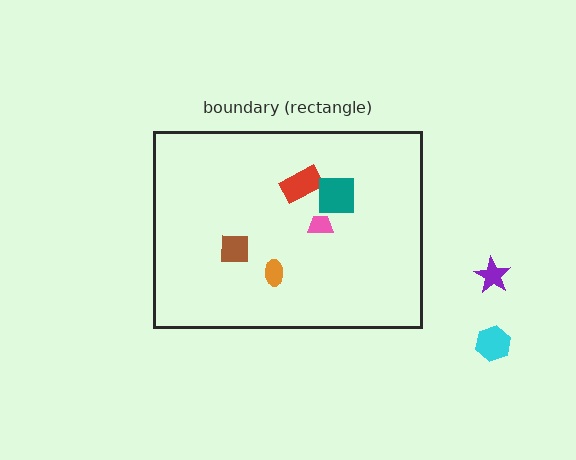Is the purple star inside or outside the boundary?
Outside.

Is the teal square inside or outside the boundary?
Inside.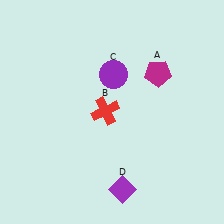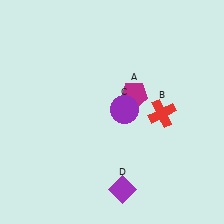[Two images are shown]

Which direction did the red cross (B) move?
The red cross (B) moved right.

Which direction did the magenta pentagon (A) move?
The magenta pentagon (A) moved left.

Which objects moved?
The objects that moved are: the magenta pentagon (A), the red cross (B), the purple circle (C).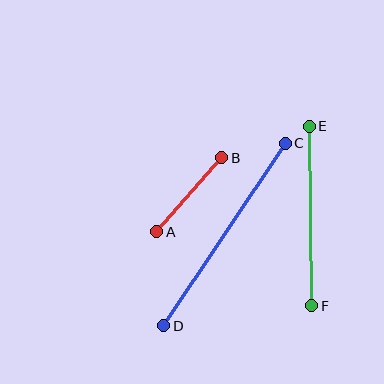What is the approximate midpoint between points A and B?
The midpoint is at approximately (189, 195) pixels.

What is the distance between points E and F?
The distance is approximately 179 pixels.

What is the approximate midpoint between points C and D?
The midpoint is at approximately (225, 234) pixels.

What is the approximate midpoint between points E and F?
The midpoint is at approximately (311, 216) pixels.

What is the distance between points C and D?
The distance is approximately 220 pixels.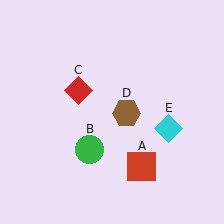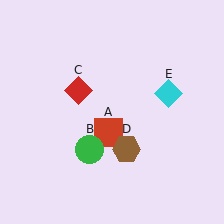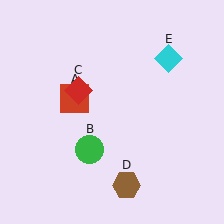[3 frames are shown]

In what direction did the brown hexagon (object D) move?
The brown hexagon (object D) moved down.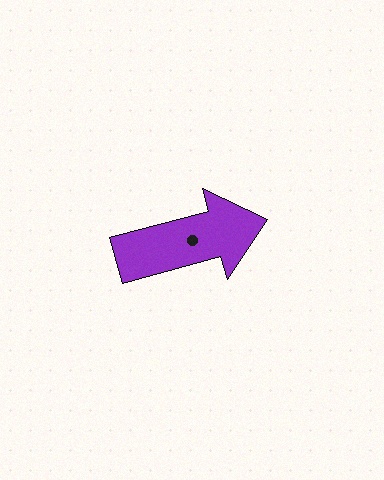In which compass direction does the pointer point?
East.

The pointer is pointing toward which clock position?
Roughly 2 o'clock.